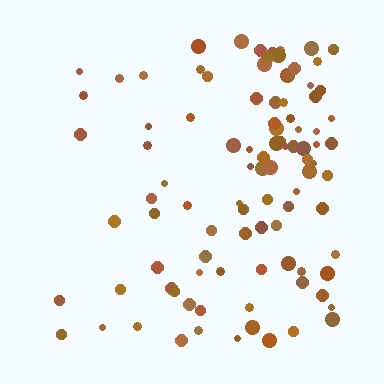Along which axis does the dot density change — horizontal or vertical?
Horizontal.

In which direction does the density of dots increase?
From left to right, with the right side densest.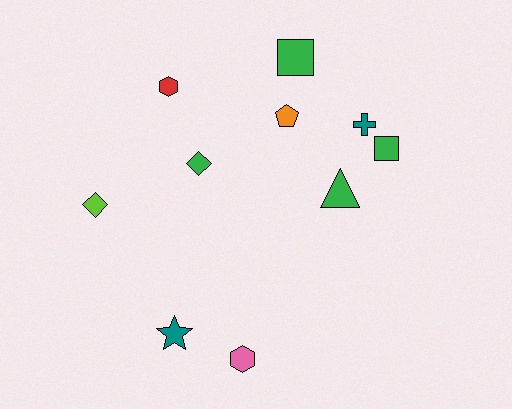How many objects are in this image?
There are 10 objects.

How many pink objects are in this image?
There is 1 pink object.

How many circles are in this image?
There are no circles.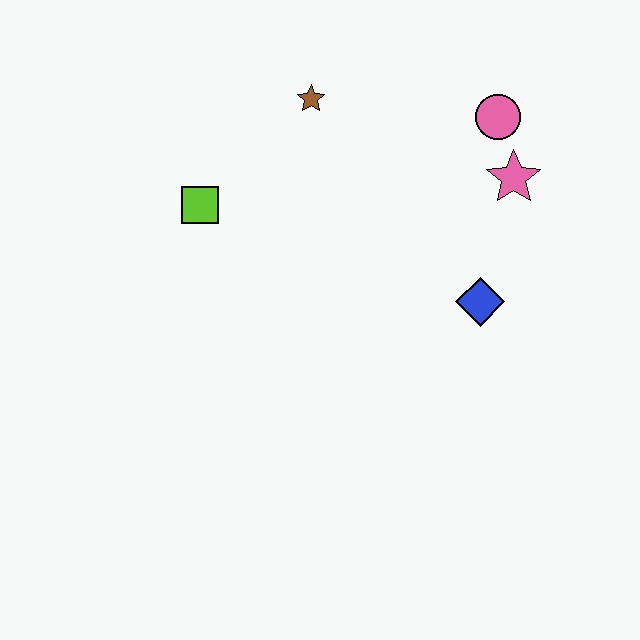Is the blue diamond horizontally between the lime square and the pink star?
Yes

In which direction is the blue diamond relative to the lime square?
The blue diamond is to the right of the lime square.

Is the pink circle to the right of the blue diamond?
Yes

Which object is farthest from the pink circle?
The lime square is farthest from the pink circle.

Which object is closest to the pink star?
The pink circle is closest to the pink star.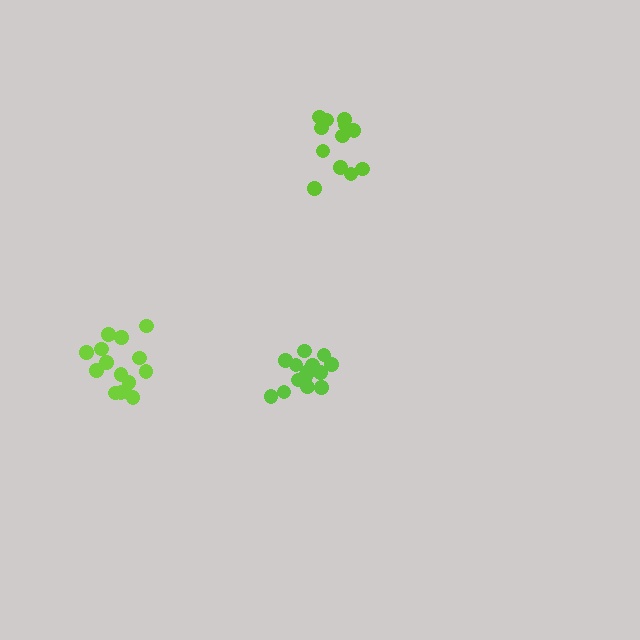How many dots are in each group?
Group 1: 15 dots, Group 2: 15 dots, Group 3: 12 dots (42 total).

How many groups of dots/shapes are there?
There are 3 groups.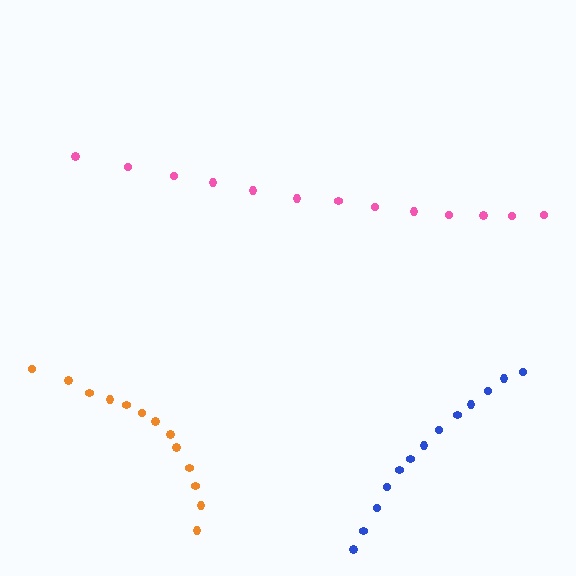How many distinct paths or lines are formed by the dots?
There are 3 distinct paths.